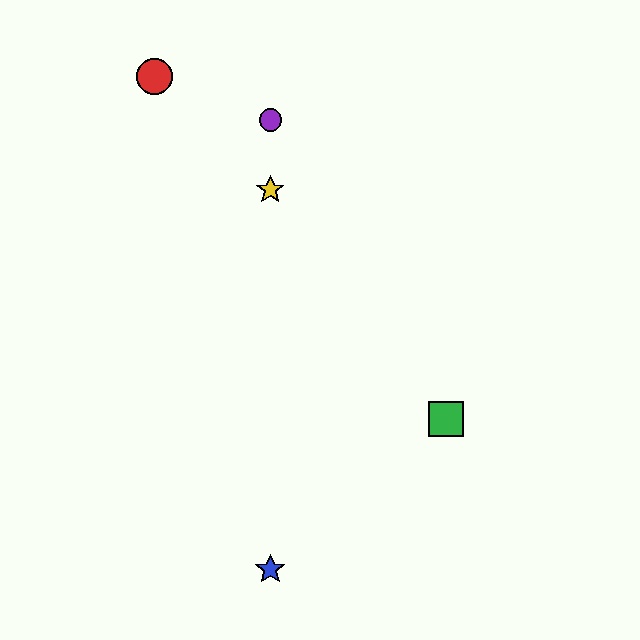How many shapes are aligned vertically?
3 shapes (the blue star, the yellow star, the purple circle) are aligned vertically.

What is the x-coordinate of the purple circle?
The purple circle is at x≈270.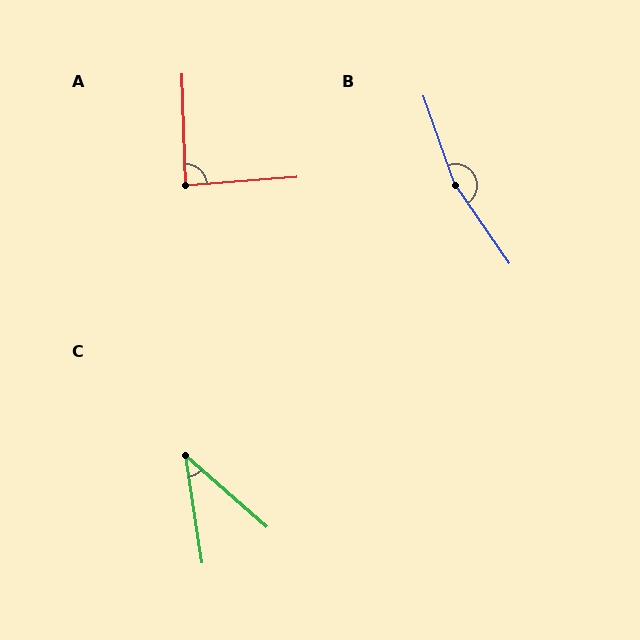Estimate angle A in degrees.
Approximately 88 degrees.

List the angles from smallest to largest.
C (40°), A (88°), B (164°).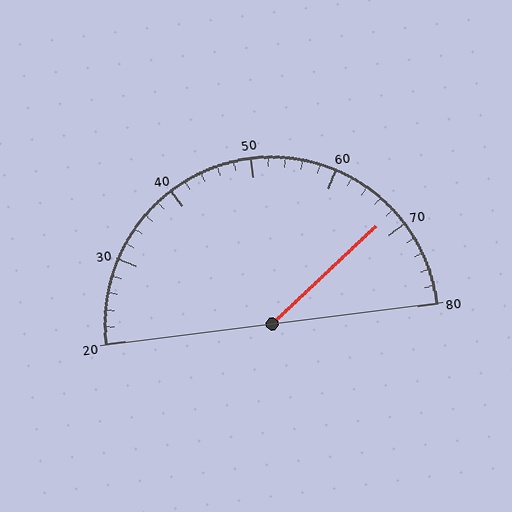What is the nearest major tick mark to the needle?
The nearest major tick mark is 70.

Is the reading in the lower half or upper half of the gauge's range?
The reading is in the upper half of the range (20 to 80).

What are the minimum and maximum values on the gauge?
The gauge ranges from 20 to 80.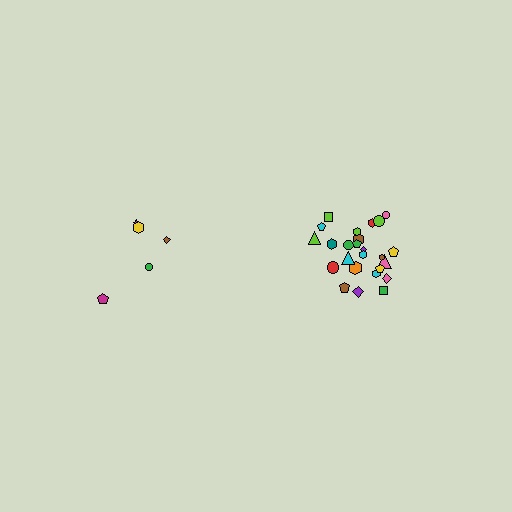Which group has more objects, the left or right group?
The right group.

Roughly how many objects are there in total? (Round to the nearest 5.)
Roughly 30 objects in total.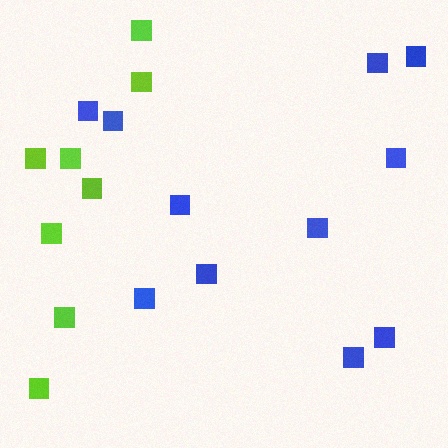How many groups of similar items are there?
There are 2 groups: one group of lime squares (8) and one group of blue squares (11).